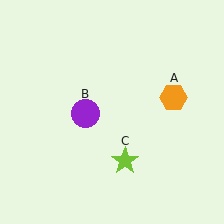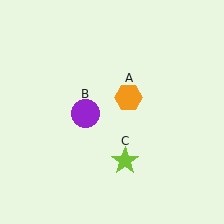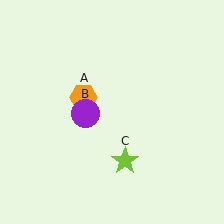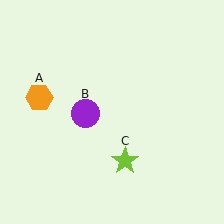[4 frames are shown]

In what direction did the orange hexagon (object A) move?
The orange hexagon (object A) moved left.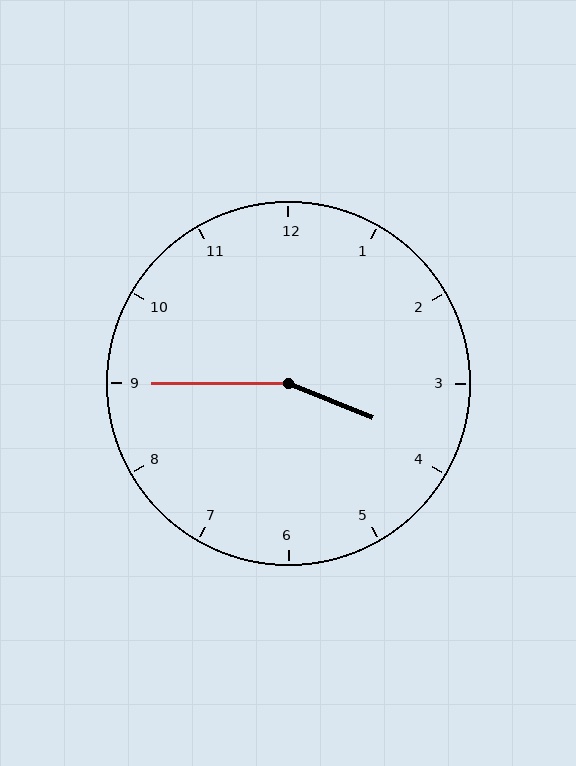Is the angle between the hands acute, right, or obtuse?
It is obtuse.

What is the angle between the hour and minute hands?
Approximately 158 degrees.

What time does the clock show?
3:45.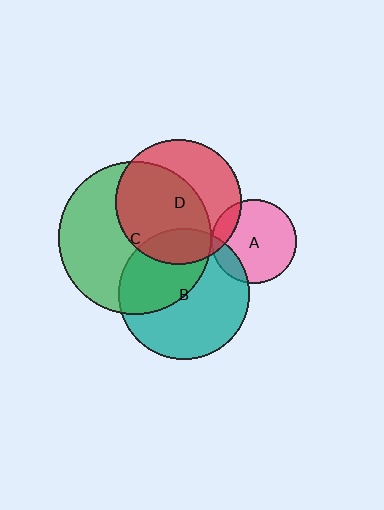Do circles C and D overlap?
Yes.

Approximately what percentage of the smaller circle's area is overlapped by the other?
Approximately 60%.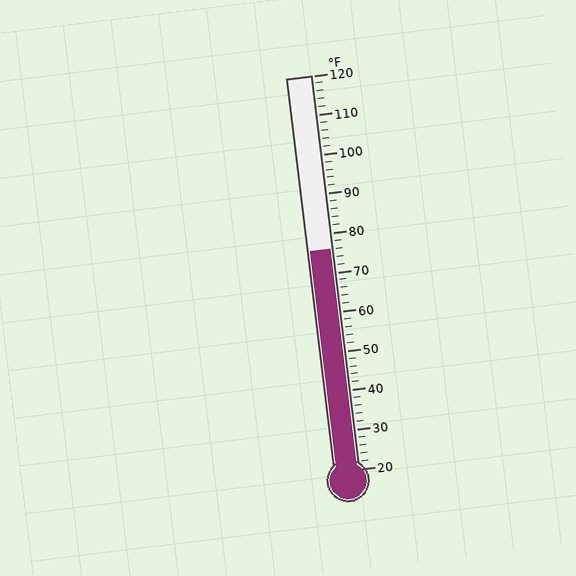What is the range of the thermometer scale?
The thermometer scale ranges from 20°F to 120°F.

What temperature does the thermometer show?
The thermometer shows approximately 76°F.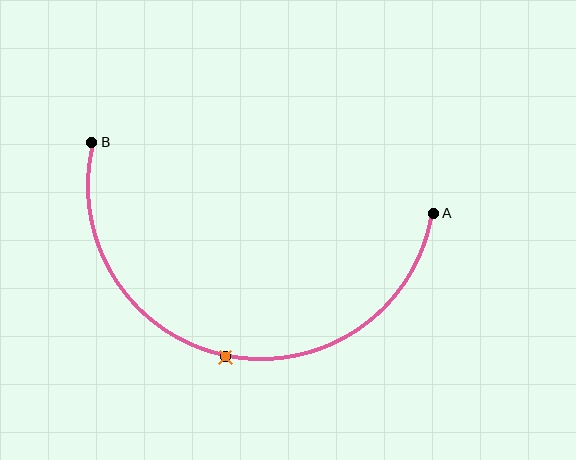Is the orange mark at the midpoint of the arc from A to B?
Yes. The orange mark lies on the arc at equal arc-length from both A and B — it is the arc midpoint.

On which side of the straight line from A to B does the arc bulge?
The arc bulges below the straight line connecting A and B.